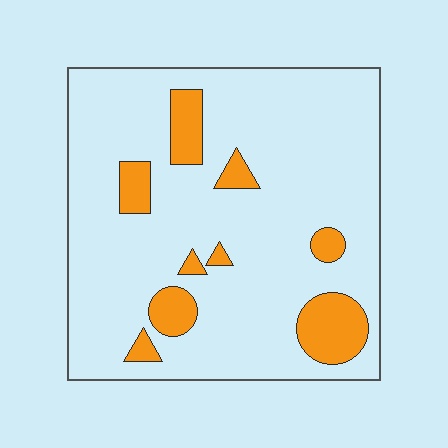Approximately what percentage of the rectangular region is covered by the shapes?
Approximately 15%.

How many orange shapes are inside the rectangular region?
9.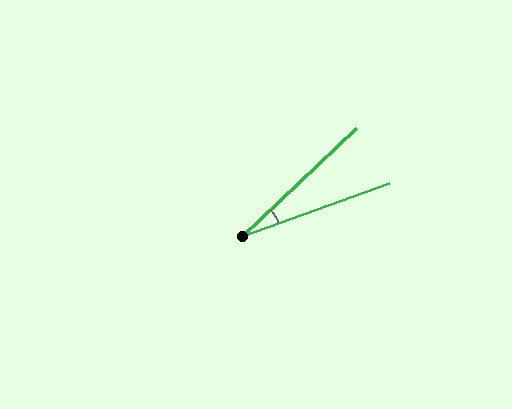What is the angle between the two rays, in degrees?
Approximately 24 degrees.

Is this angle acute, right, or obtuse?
It is acute.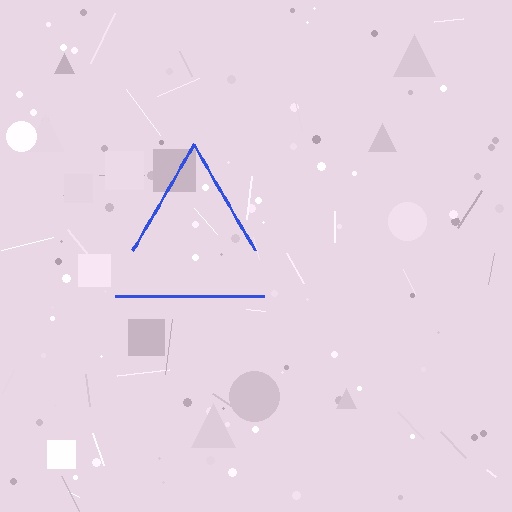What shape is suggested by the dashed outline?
The dashed outline suggests a triangle.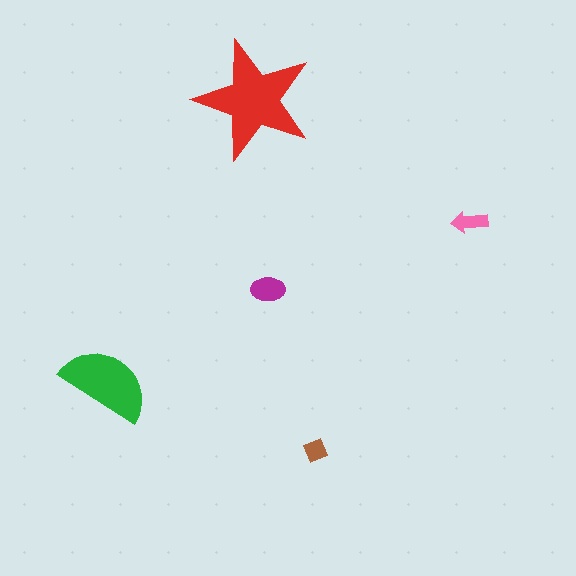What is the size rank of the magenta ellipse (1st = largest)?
3rd.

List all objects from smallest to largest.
The brown diamond, the pink arrow, the magenta ellipse, the green semicircle, the red star.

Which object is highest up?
The red star is topmost.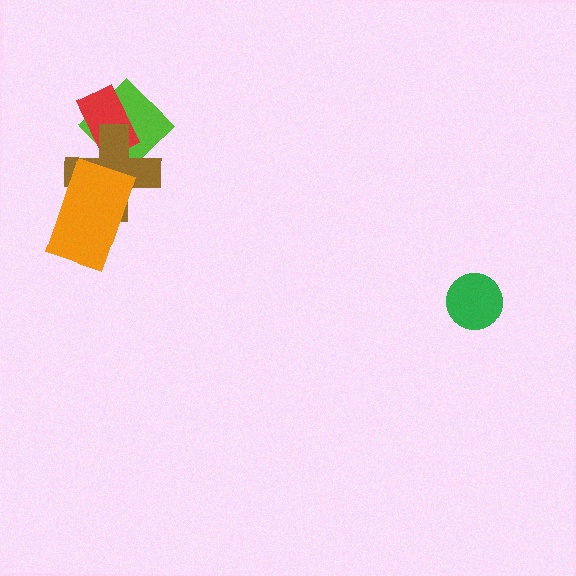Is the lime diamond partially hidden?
Yes, it is partially covered by another shape.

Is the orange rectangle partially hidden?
No, no other shape covers it.